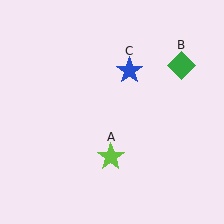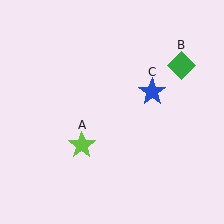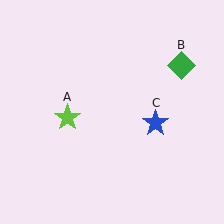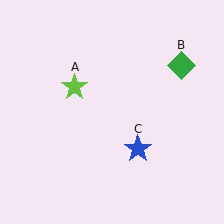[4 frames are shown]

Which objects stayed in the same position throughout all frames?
Green diamond (object B) remained stationary.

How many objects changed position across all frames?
2 objects changed position: lime star (object A), blue star (object C).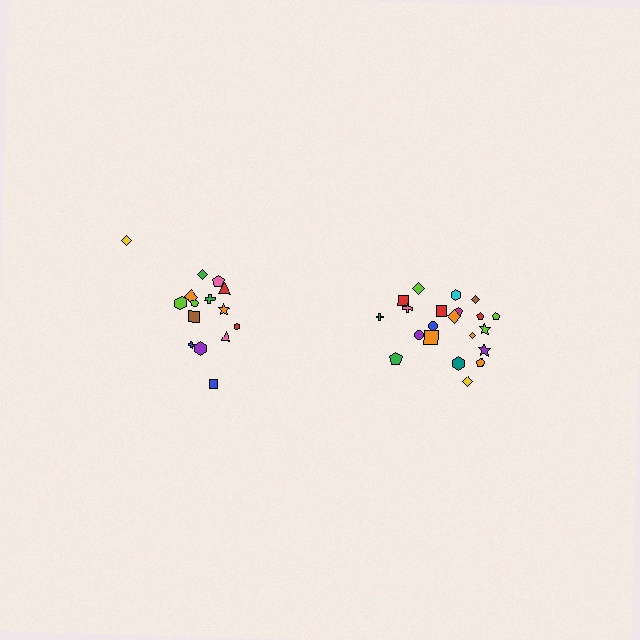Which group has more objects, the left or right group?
The right group.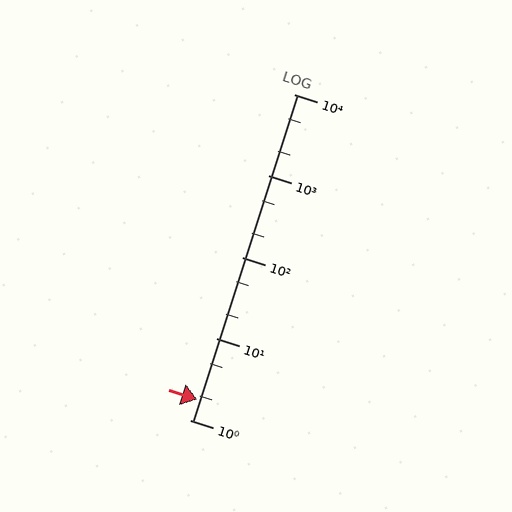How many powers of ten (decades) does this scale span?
The scale spans 4 decades, from 1 to 10000.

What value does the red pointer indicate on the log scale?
The pointer indicates approximately 1.8.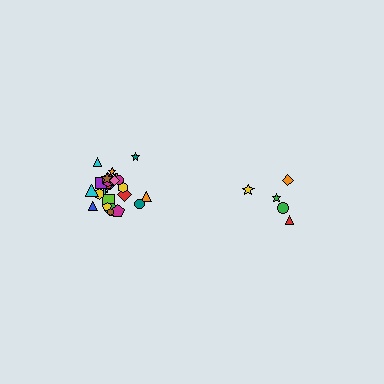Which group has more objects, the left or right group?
The left group.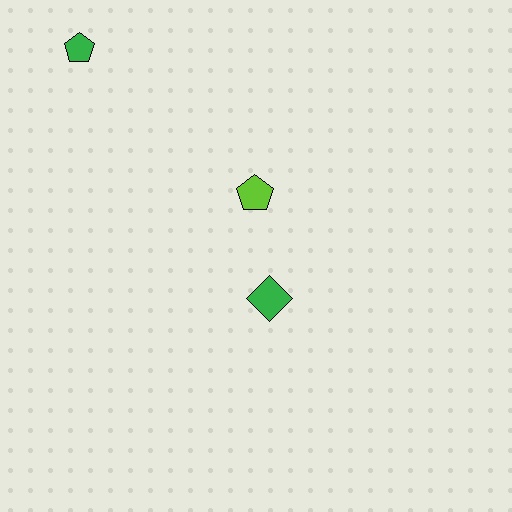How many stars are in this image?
There are no stars.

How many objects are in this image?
There are 3 objects.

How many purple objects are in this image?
There are no purple objects.